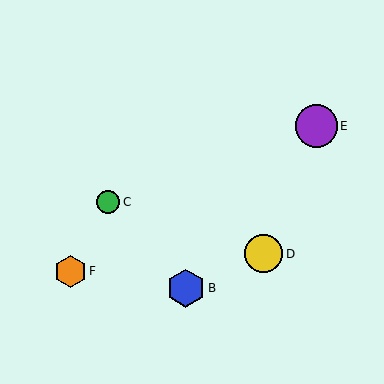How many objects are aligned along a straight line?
3 objects (A, C, E) are aligned along a straight line.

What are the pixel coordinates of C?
Object C is at (108, 202).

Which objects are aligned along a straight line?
Objects A, C, E are aligned along a straight line.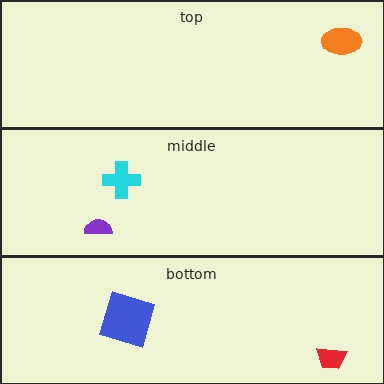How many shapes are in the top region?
1.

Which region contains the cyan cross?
The middle region.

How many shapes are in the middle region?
2.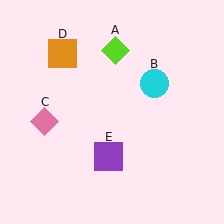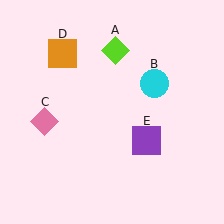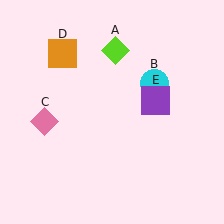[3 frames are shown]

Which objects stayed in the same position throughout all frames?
Lime diamond (object A) and cyan circle (object B) and pink diamond (object C) and orange square (object D) remained stationary.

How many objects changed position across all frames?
1 object changed position: purple square (object E).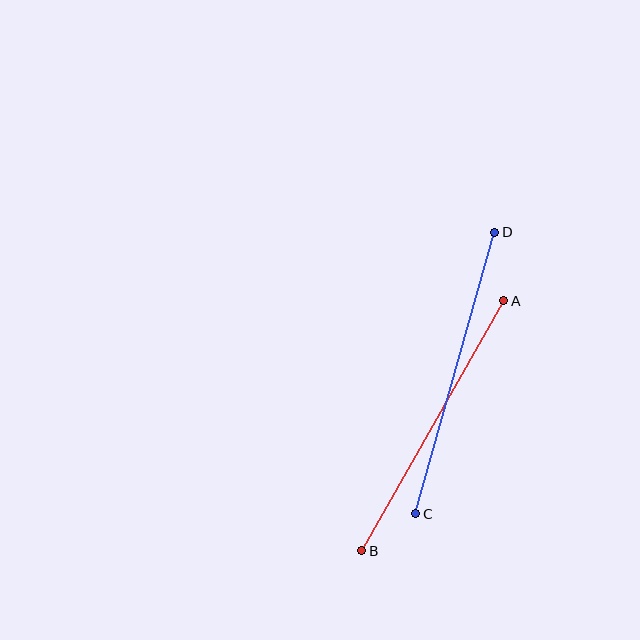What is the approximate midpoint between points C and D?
The midpoint is at approximately (455, 373) pixels.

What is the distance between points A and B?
The distance is approximately 287 pixels.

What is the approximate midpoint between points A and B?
The midpoint is at approximately (433, 426) pixels.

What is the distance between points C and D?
The distance is approximately 292 pixels.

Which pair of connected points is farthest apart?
Points C and D are farthest apart.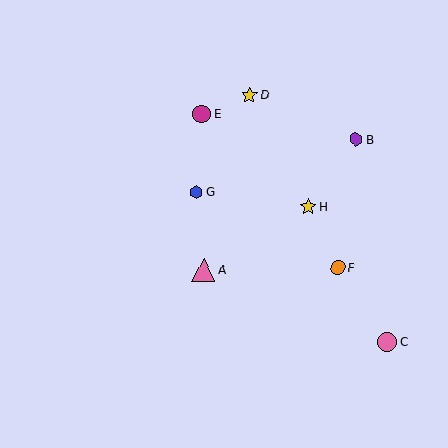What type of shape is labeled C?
Shape C is a pink circle.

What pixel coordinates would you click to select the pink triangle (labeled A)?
Click at (204, 270) to select the pink triangle A.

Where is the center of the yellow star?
The center of the yellow star is at (249, 96).